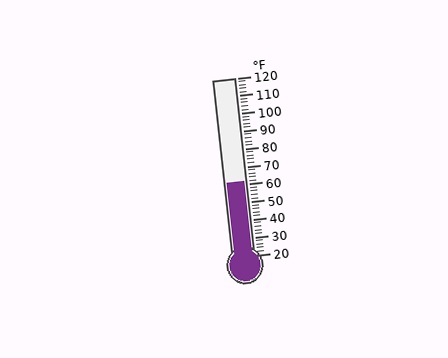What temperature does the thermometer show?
The thermometer shows approximately 62°F.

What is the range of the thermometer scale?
The thermometer scale ranges from 20°F to 120°F.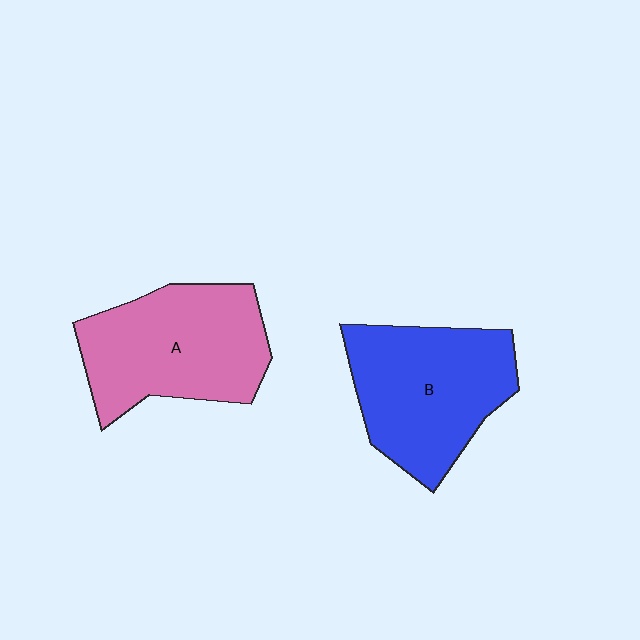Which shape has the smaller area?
Shape B (blue).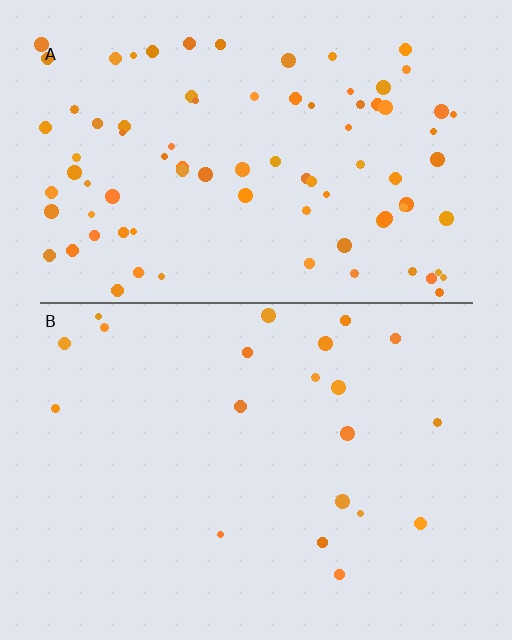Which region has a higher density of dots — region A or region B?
A (the top).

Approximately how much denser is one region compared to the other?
Approximately 4.2× — region A over region B.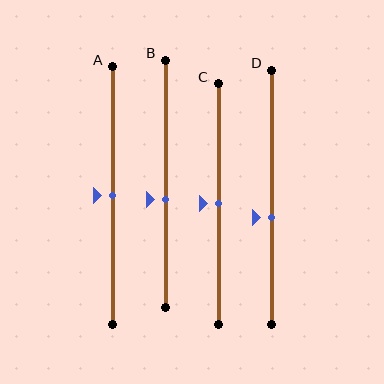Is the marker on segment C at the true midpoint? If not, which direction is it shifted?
Yes, the marker on segment C is at the true midpoint.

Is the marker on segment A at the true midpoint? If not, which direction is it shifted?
Yes, the marker on segment A is at the true midpoint.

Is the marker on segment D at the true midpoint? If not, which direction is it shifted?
No, the marker on segment D is shifted downward by about 8% of the segment length.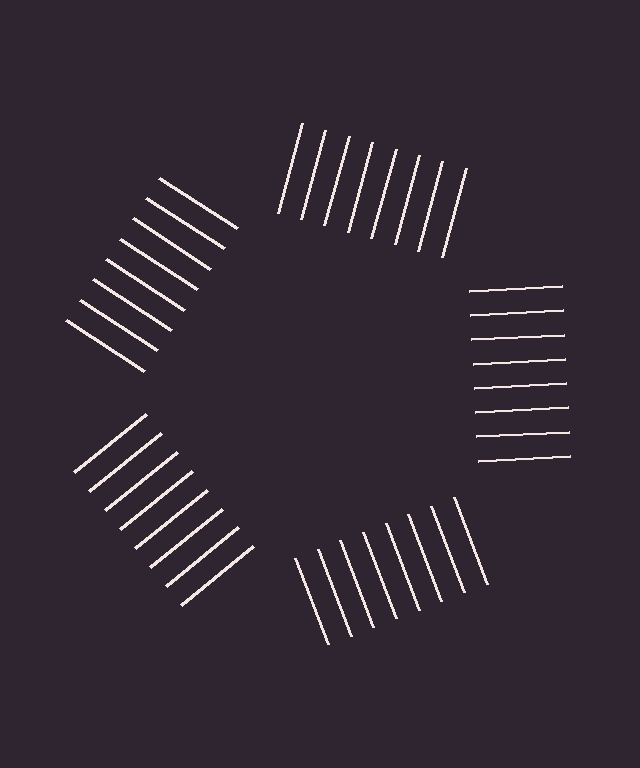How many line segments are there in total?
40 — 8 along each of the 5 edges.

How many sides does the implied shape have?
5 sides — the line-ends trace a pentagon.